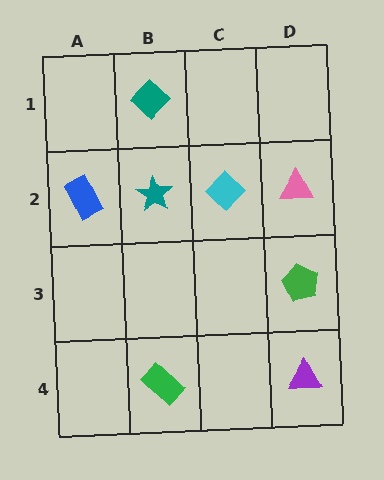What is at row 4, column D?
A purple triangle.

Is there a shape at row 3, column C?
No, that cell is empty.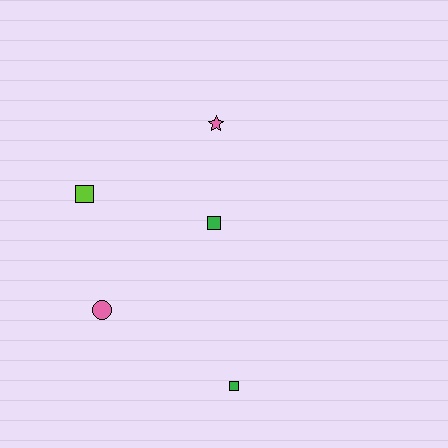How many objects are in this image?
There are 5 objects.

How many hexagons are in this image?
There are no hexagons.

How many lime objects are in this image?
There is 1 lime object.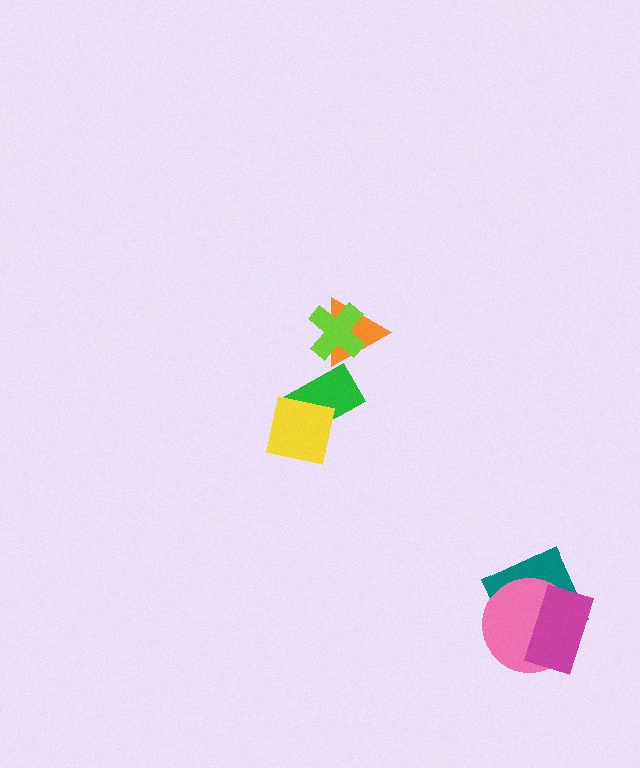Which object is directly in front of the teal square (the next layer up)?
The pink circle is directly in front of the teal square.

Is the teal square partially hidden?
Yes, it is partially covered by another shape.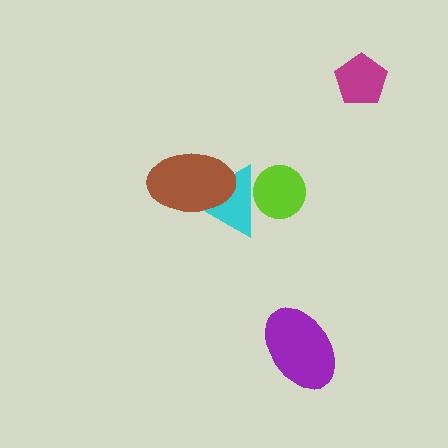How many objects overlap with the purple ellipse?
0 objects overlap with the purple ellipse.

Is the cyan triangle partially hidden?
Yes, it is partially covered by another shape.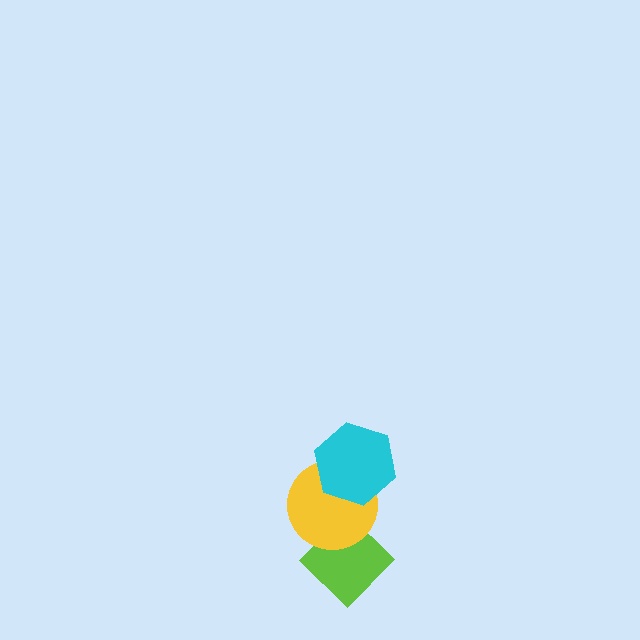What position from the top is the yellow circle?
The yellow circle is 2nd from the top.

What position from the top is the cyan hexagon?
The cyan hexagon is 1st from the top.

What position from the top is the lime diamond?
The lime diamond is 3rd from the top.